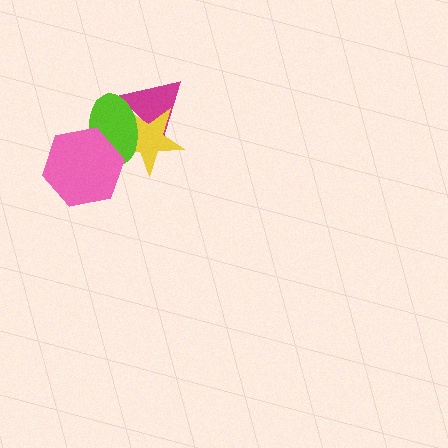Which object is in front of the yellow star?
The lime ellipse is in front of the yellow star.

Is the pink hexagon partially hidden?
No, no other shape covers it.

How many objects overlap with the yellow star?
2 objects overlap with the yellow star.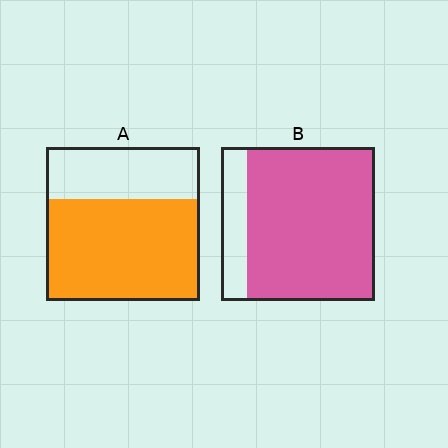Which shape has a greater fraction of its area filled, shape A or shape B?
Shape B.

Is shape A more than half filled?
Yes.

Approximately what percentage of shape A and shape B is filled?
A is approximately 65% and B is approximately 85%.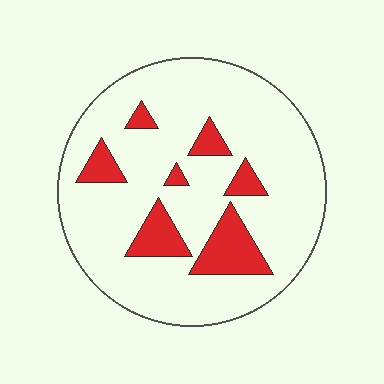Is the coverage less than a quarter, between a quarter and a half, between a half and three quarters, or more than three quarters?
Less than a quarter.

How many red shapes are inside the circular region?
7.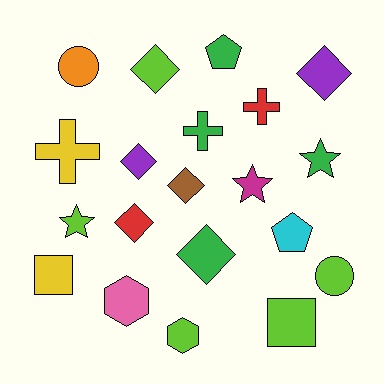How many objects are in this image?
There are 20 objects.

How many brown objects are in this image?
There is 1 brown object.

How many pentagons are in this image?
There are 2 pentagons.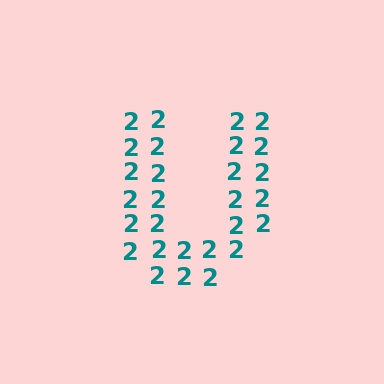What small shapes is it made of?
It is made of small digit 2's.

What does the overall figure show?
The overall figure shows the letter U.